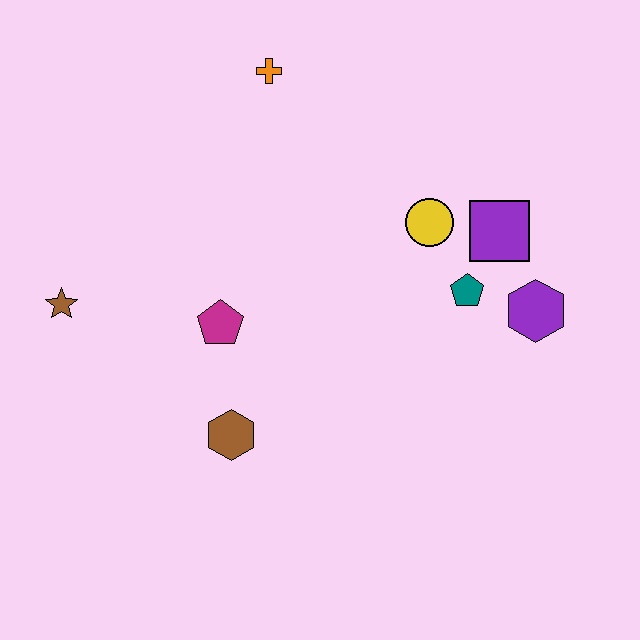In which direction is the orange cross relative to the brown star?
The orange cross is above the brown star.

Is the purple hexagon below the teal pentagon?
Yes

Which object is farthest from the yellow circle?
The brown star is farthest from the yellow circle.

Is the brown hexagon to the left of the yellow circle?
Yes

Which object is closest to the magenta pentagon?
The brown hexagon is closest to the magenta pentagon.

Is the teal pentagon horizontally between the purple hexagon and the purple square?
No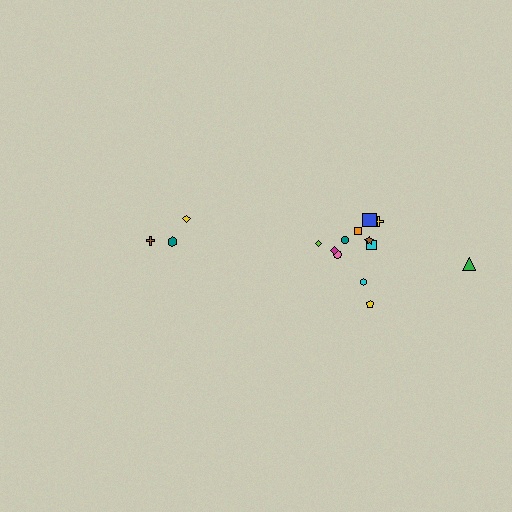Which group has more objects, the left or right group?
The right group.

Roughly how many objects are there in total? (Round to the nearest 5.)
Roughly 15 objects in total.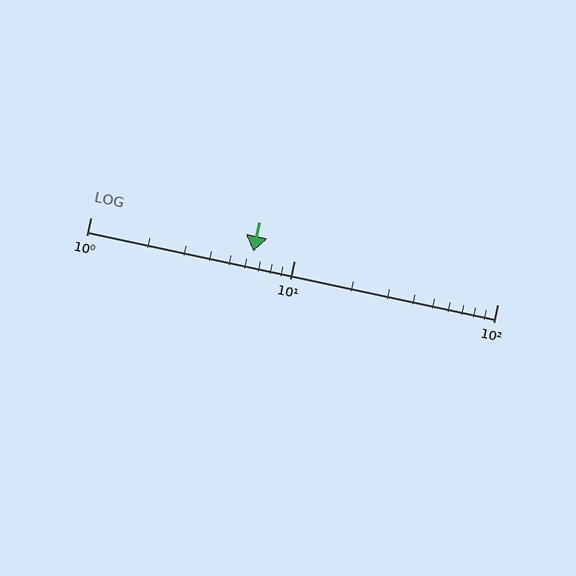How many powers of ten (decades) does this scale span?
The scale spans 2 decades, from 1 to 100.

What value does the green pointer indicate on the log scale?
The pointer indicates approximately 6.3.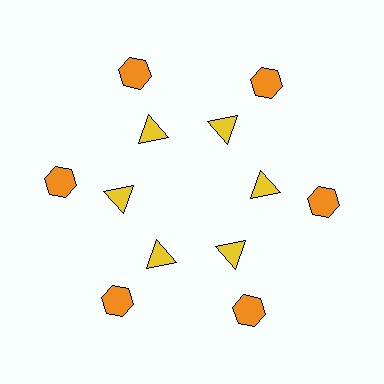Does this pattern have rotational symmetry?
Yes, this pattern has 6-fold rotational symmetry. It looks the same after rotating 60 degrees around the center.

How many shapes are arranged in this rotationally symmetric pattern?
There are 12 shapes, arranged in 6 groups of 2.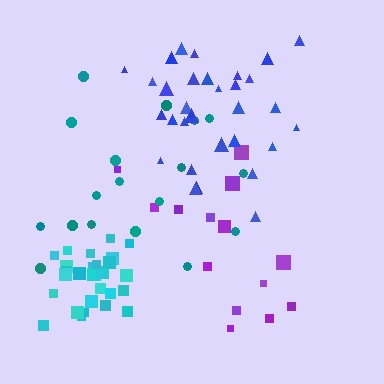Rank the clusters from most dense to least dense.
cyan, blue, purple, teal.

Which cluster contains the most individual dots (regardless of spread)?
Blue (32).